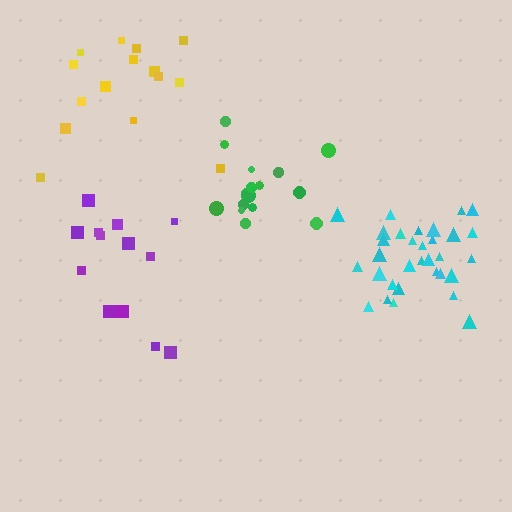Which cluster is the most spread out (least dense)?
Purple.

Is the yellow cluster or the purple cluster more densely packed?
Yellow.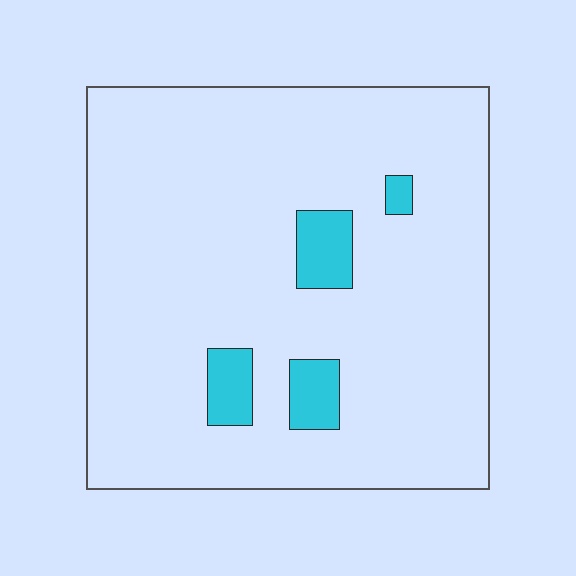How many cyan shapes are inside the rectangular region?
4.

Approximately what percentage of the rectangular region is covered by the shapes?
Approximately 10%.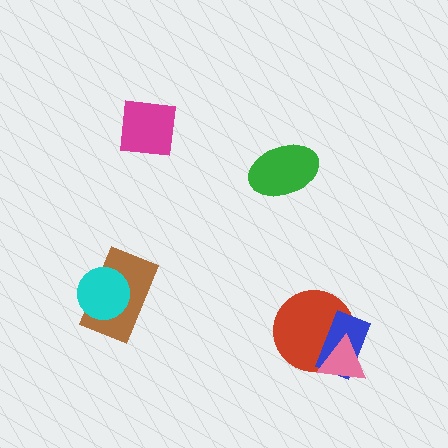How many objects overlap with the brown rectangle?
1 object overlaps with the brown rectangle.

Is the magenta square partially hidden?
No, no other shape covers it.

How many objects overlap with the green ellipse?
0 objects overlap with the green ellipse.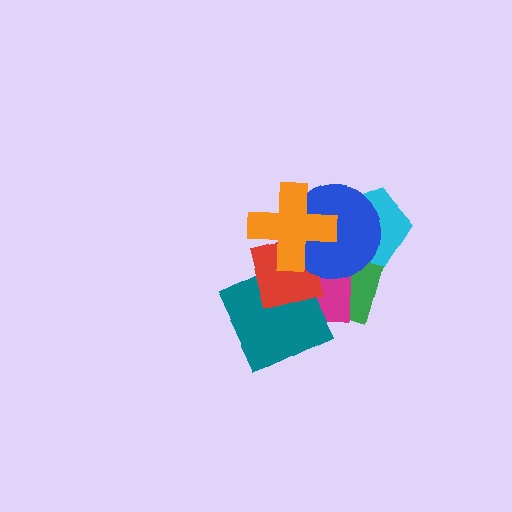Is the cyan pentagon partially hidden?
Yes, it is partially covered by another shape.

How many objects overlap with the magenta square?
5 objects overlap with the magenta square.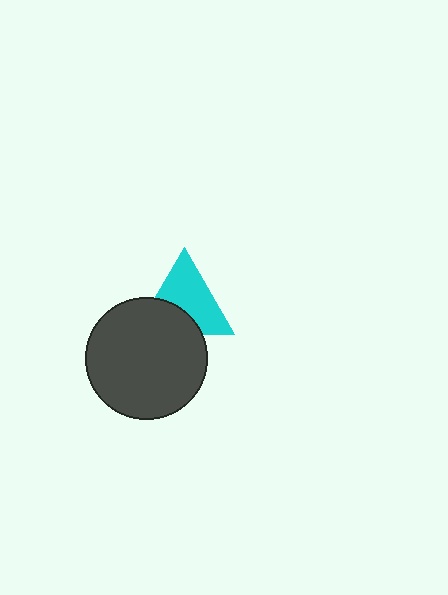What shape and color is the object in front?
The object in front is a dark gray circle.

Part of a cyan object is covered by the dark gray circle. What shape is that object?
It is a triangle.